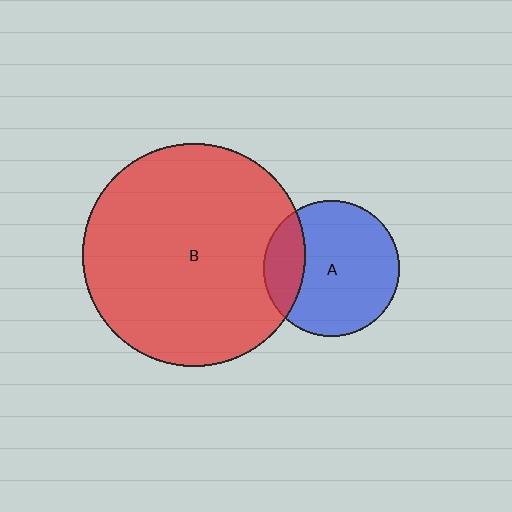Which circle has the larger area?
Circle B (red).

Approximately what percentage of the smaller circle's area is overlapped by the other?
Approximately 20%.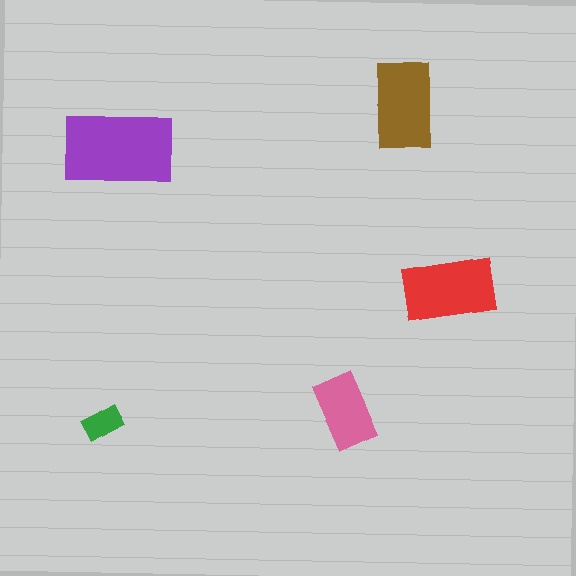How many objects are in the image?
There are 5 objects in the image.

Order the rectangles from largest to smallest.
the purple one, the red one, the brown one, the pink one, the green one.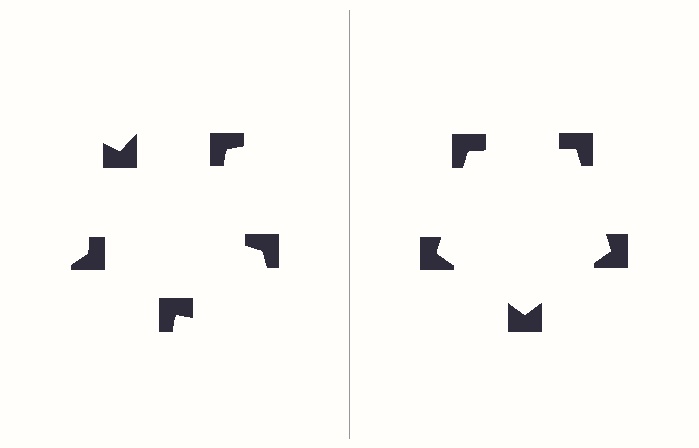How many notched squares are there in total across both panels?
10 — 5 on each side.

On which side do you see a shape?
An illusory pentagon appears on the right side. On the left side the wedge cuts are rotated, so no coherent shape forms.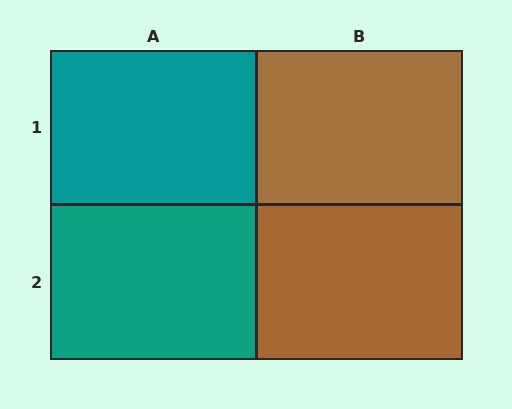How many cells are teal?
2 cells are teal.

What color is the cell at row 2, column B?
Brown.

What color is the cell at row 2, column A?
Teal.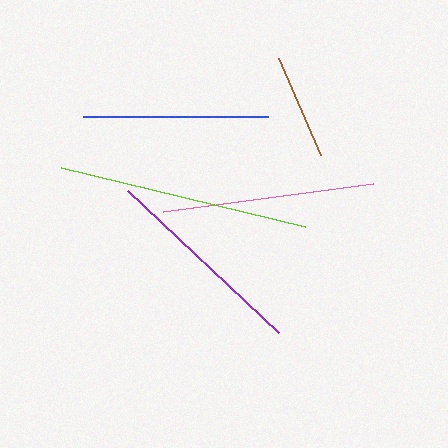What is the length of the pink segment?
The pink segment is approximately 212 pixels long.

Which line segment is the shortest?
The brown line is the shortest at approximately 106 pixels.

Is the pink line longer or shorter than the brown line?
The pink line is longer than the brown line.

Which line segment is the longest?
The lime line is the longest at approximately 251 pixels.